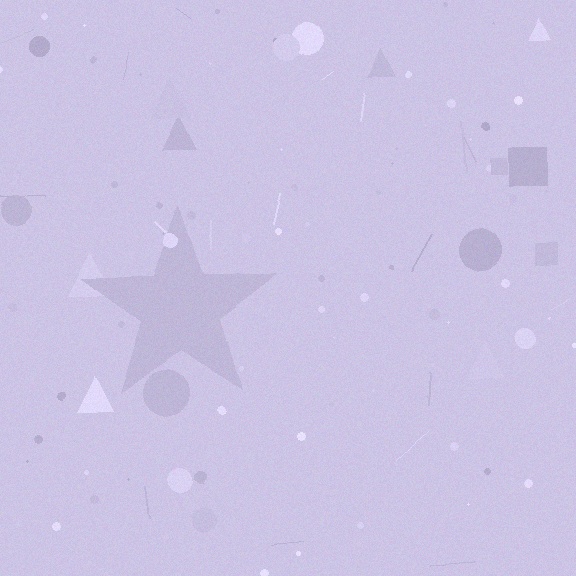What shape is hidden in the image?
A star is hidden in the image.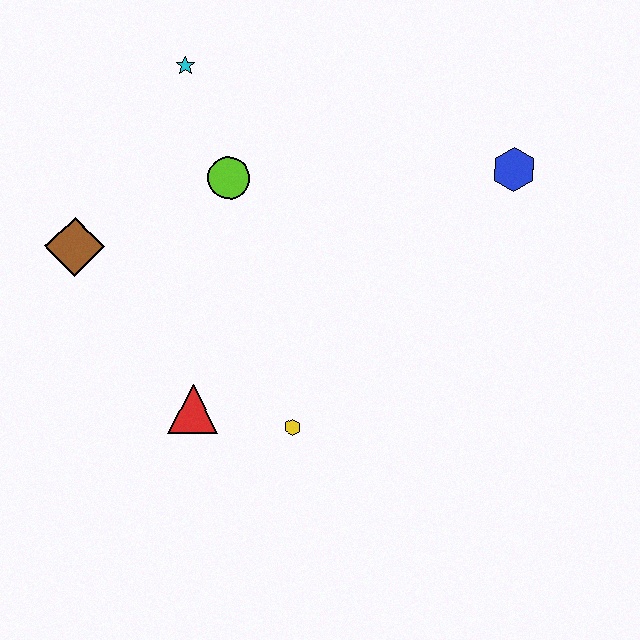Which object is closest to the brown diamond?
The lime circle is closest to the brown diamond.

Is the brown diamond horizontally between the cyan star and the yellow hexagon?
No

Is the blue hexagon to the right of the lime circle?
Yes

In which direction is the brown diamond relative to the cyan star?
The brown diamond is below the cyan star.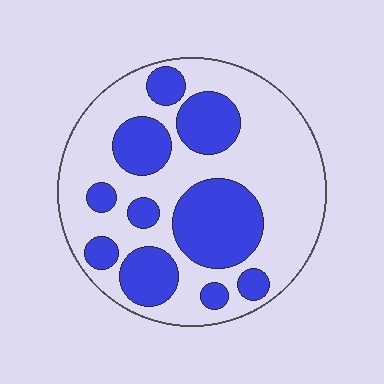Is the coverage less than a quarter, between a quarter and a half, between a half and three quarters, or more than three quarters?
Between a quarter and a half.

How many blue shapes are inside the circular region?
10.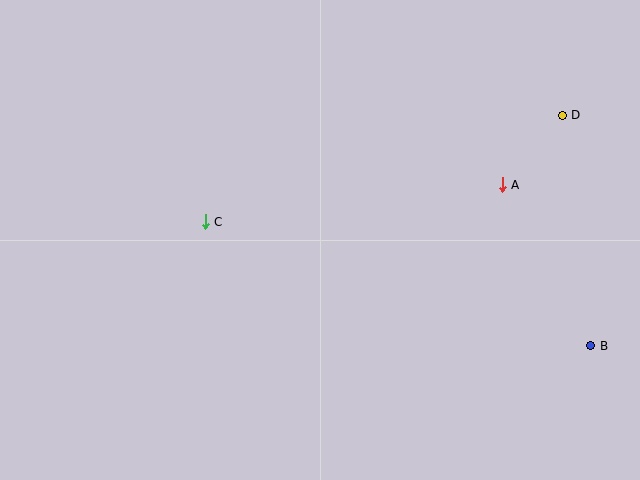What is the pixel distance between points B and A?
The distance between B and A is 184 pixels.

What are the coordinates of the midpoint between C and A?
The midpoint between C and A is at (354, 203).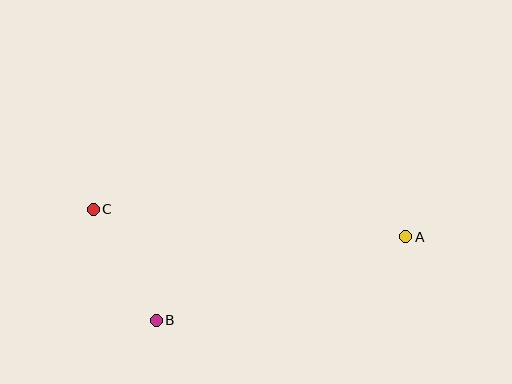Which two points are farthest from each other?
Points A and C are farthest from each other.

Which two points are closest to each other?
Points B and C are closest to each other.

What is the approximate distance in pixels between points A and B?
The distance between A and B is approximately 263 pixels.